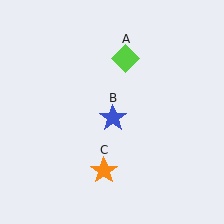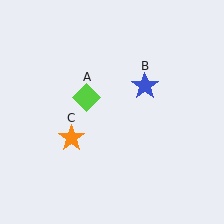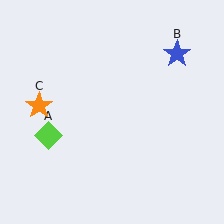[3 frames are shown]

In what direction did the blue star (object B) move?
The blue star (object B) moved up and to the right.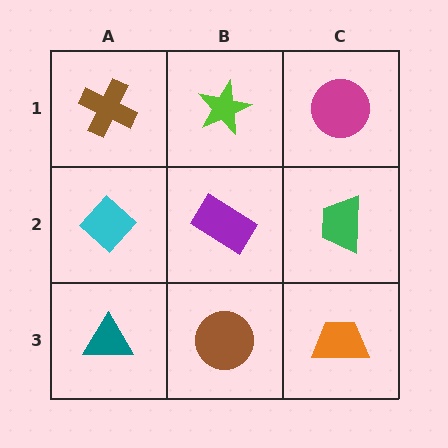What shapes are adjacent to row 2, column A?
A brown cross (row 1, column A), a teal triangle (row 3, column A), a purple rectangle (row 2, column B).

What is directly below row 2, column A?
A teal triangle.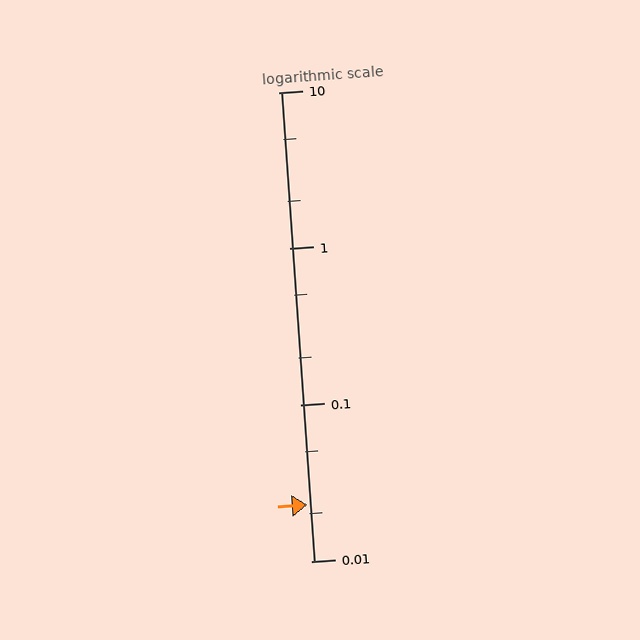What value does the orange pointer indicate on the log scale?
The pointer indicates approximately 0.023.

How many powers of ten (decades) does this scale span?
The scale spans 3 decades, from 0.01 to 10.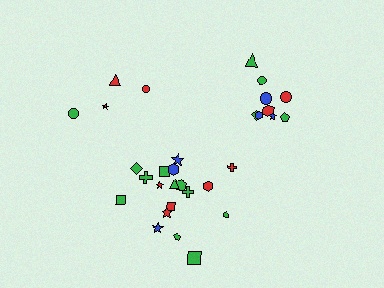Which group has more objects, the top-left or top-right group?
The top-right group.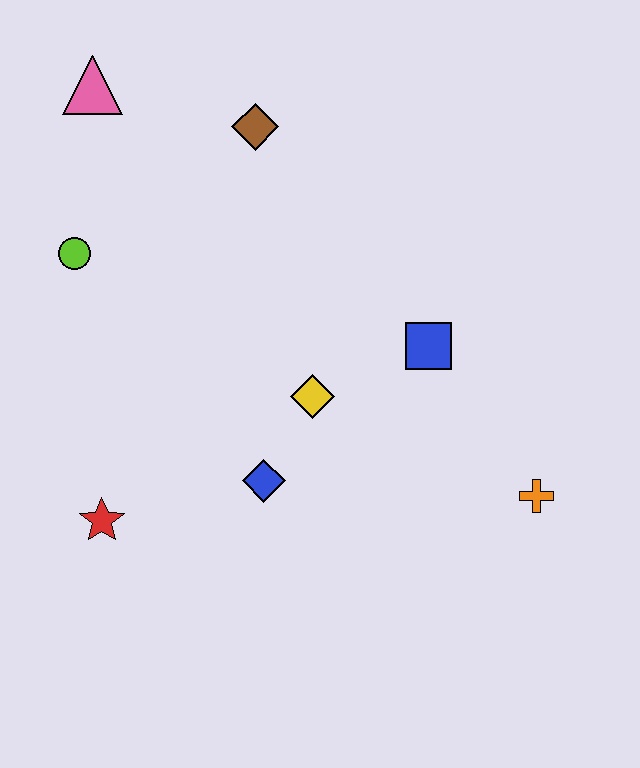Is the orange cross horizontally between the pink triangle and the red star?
No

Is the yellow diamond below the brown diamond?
Yes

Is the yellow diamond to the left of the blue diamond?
No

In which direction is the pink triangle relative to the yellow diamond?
The pink triangle is above the yellow diamond.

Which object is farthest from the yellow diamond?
The pink triangle is farthest from the yellow diamond.